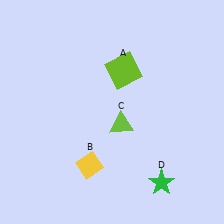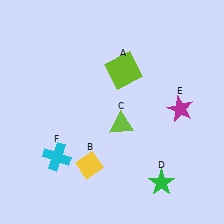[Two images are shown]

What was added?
A magenta star (E), a cyan cross (F) were added in Image 2.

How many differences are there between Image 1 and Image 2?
There are 2 differences between the two images.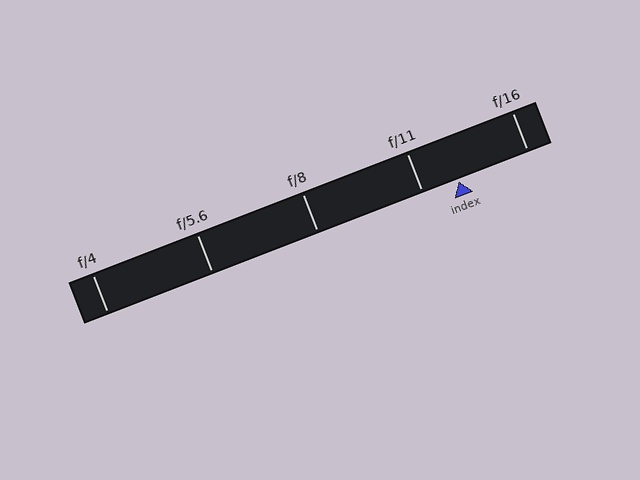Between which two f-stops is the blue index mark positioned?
The index mark is between f/11 and f/16.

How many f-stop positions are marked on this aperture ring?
There are 5 f-stop positions marked.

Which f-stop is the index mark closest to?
The index mark is closest to f/11.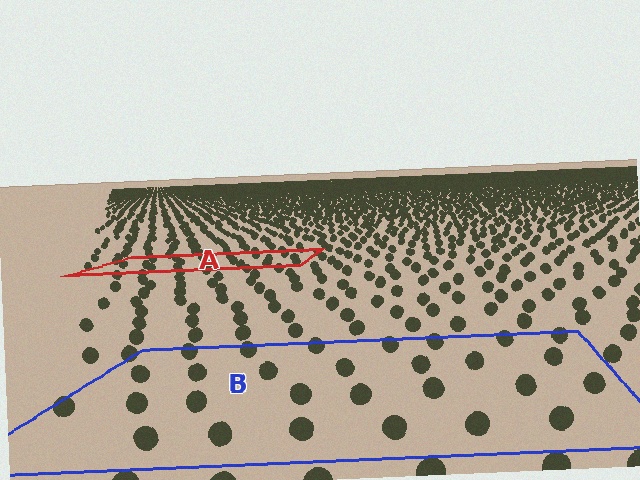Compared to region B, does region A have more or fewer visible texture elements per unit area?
Region A has more texture elements per unit area — they are packed more densely because it is farther away.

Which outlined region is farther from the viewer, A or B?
Region A is farther from the viewer — the texture elements inside it appear smaller and more densely packed.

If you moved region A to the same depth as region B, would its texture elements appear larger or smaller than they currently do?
They would appear larger. At a closer depth, the same texture elements are projected at a bigger on-screen size.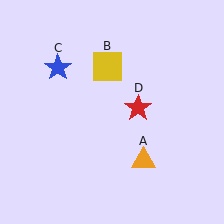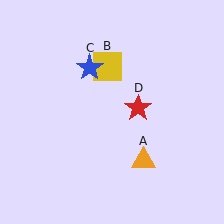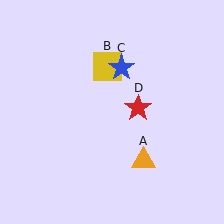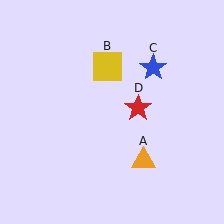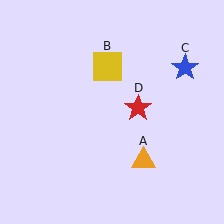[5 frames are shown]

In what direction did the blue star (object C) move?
The blue star (object C) moved right.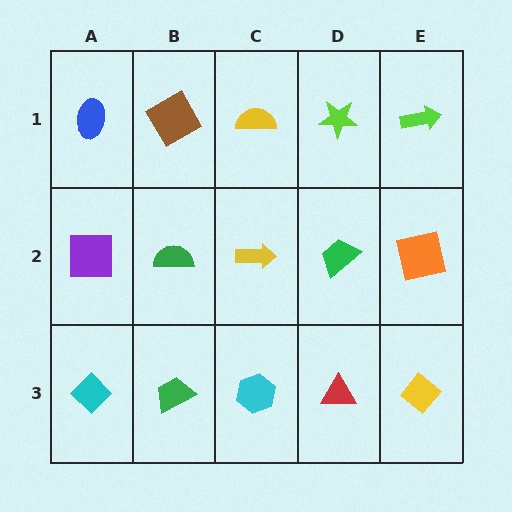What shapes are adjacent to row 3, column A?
A purple square (row 2, column A), a green trapezoid (row 3, column B).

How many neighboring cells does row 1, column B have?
3.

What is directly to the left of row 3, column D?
A cyan hexagon.